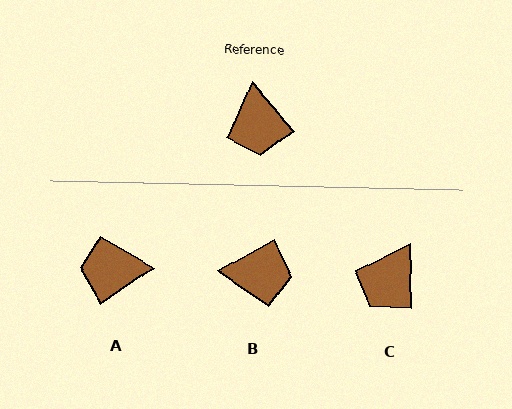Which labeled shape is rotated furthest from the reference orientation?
A, about 97 degrees away.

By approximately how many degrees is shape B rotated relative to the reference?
Approximately 78 degrees counter-clockwise.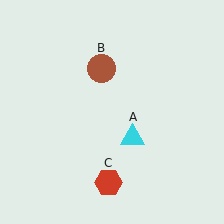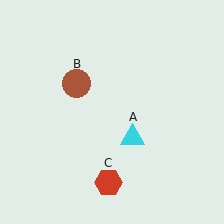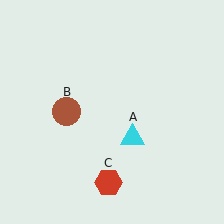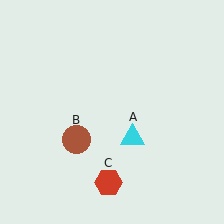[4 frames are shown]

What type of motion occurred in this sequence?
The brown circle (object B) rotated counterclockwise around the center of the scene.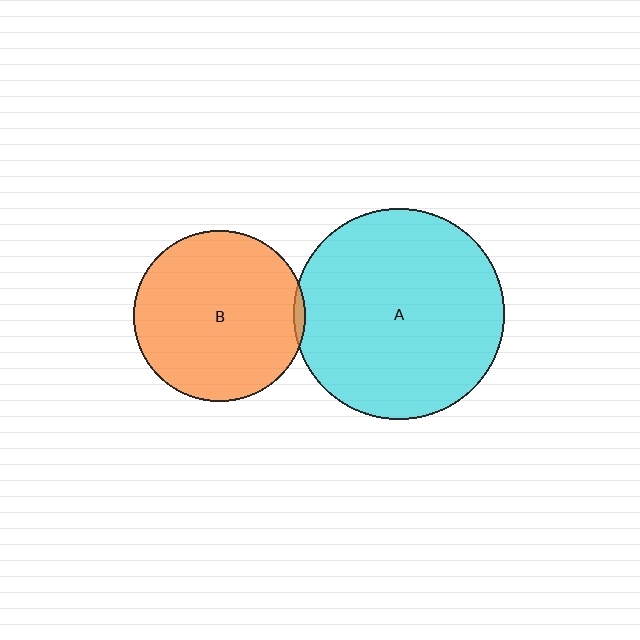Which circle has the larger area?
Circle A (cyan).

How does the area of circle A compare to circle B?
Approximately 1.5 times.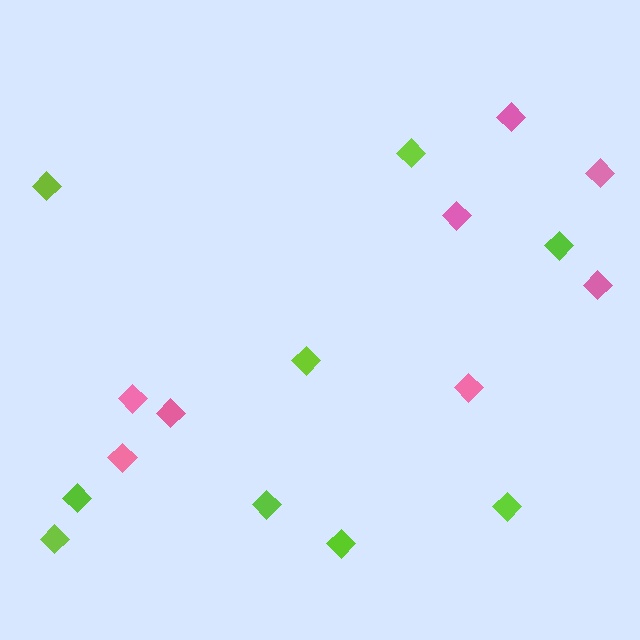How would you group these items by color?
There are 2 groups: one group of pink diamonds (8) and one group of lime diamonds (9).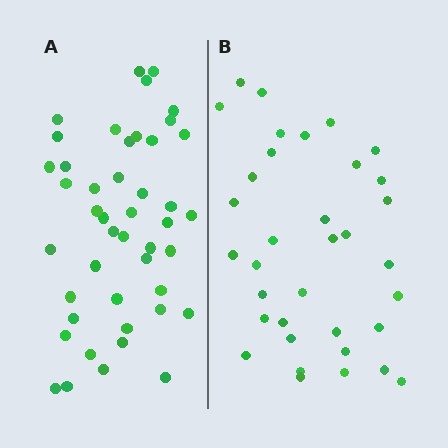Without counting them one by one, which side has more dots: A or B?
Region A (the left region) has more dots.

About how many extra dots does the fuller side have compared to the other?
Region A has roughly 10 or so more dots than region B.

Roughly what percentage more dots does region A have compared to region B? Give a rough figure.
About 30% more.